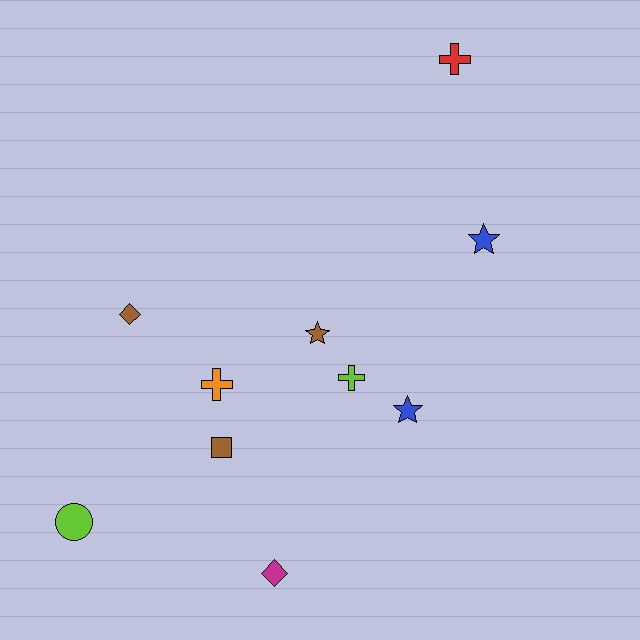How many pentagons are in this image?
There are no pentagons.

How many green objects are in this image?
There are no green objects.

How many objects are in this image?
There are 10 objects.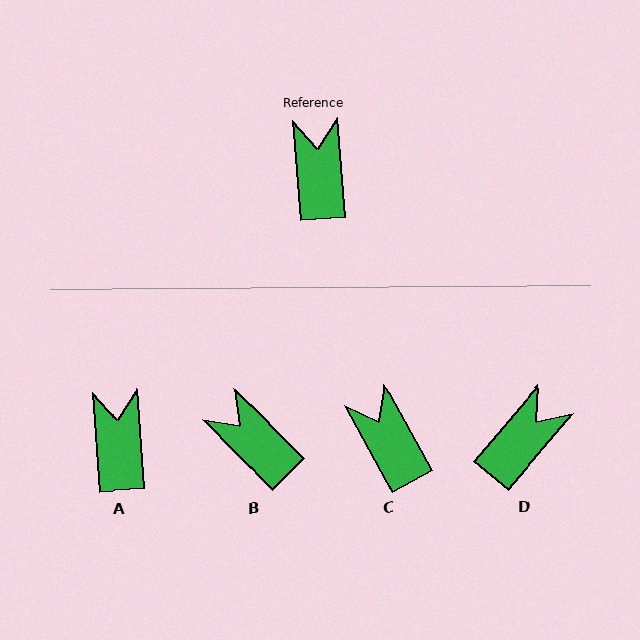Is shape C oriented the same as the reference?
No, it is off by about 25 degrees.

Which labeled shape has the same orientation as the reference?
A.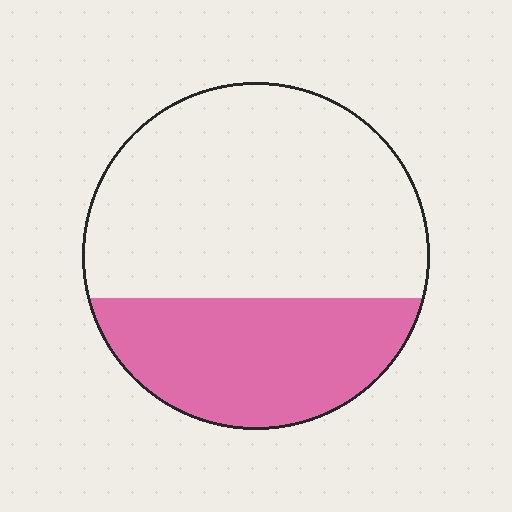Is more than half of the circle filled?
No.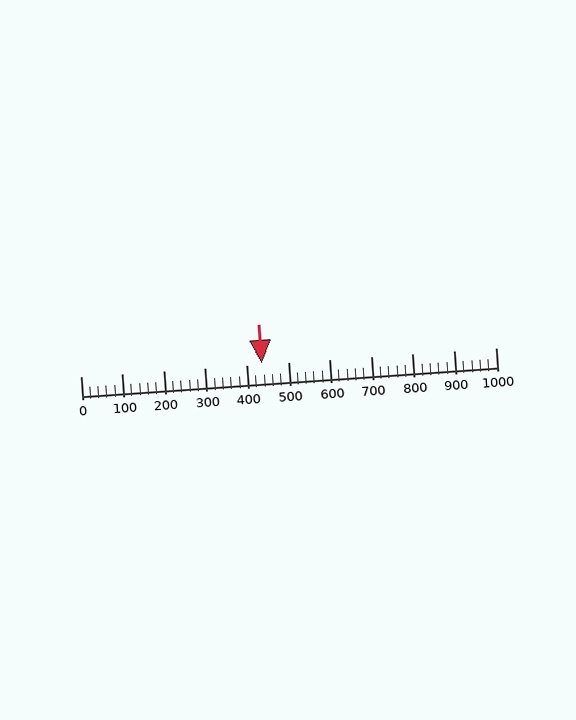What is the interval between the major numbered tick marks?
The major tick marks are spaced 100 units apart.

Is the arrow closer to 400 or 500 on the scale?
The arrow is closer to 400.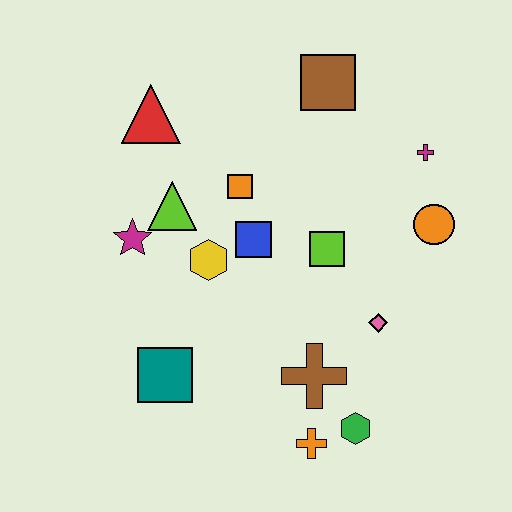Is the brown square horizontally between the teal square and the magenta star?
No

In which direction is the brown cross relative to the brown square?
The brown cross is below the brown square.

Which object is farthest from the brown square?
The orange cross is farthest from the brown square.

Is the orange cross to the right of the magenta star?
Yes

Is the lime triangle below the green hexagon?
No